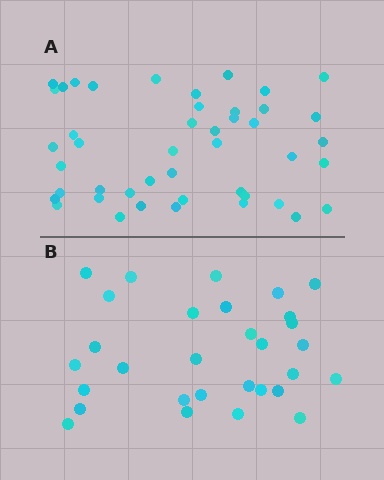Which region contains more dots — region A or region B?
Region A (the top region) has more dots.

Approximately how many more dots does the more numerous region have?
Region A has approximately 15 more dots than region B.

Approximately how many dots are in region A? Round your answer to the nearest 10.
About 40 dots. (The exact count is 45, which rounds to 40.)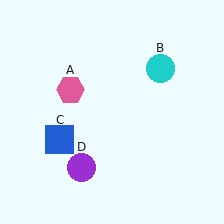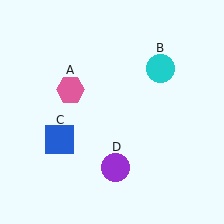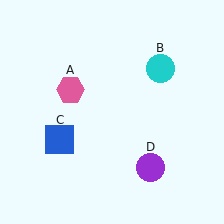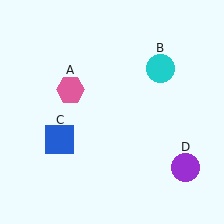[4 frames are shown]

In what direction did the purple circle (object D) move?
The purple circle (object D) moved right.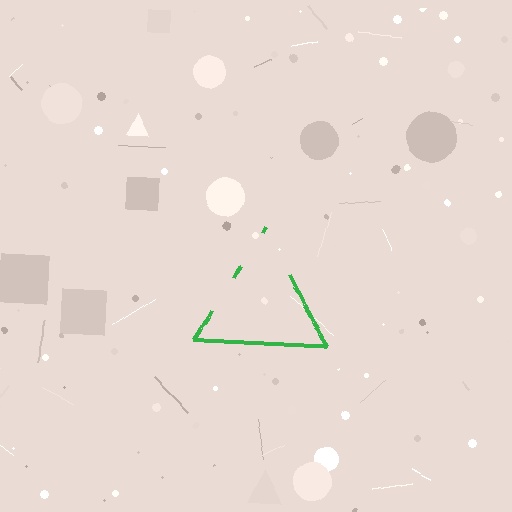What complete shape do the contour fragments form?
The contour fragments form a triangle.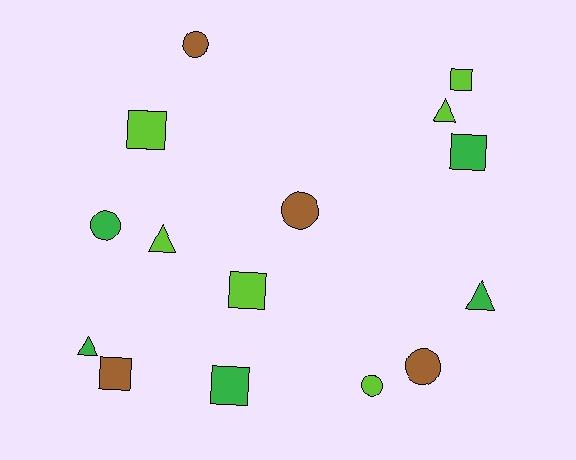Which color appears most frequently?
Lime, with 6 objects.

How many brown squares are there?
There is 1 brown square.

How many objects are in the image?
There are 15 objects.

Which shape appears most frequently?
Square, with 6 objects.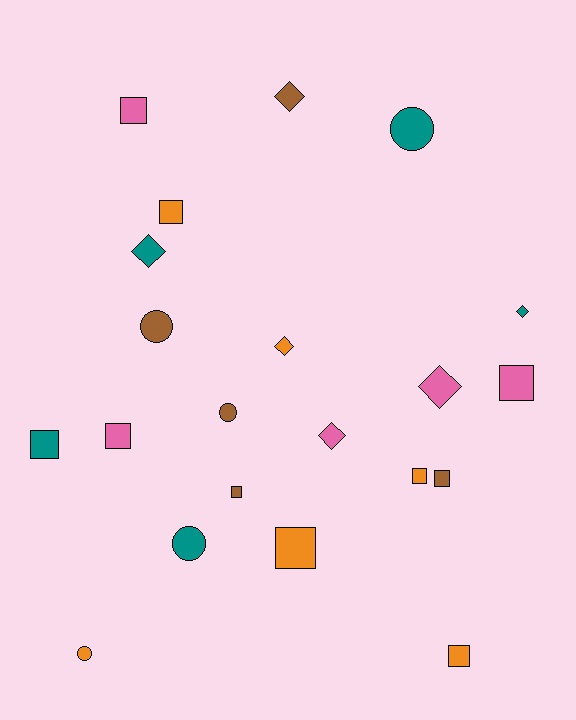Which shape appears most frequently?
Square, with 10 objects.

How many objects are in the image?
There are 21 objects.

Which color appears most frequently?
Orange, with 6 objects.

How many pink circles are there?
There are no pink circles.